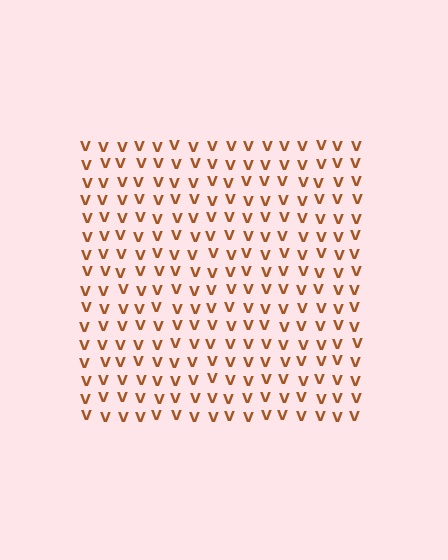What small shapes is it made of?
It is made of small letter V's.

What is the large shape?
The large shape is a square.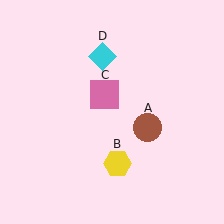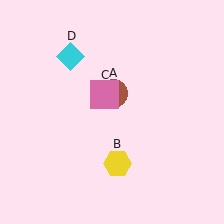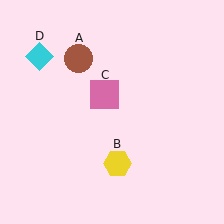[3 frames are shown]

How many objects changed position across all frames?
2 objects changed position: brown circle (object A), cyan diamond (object D).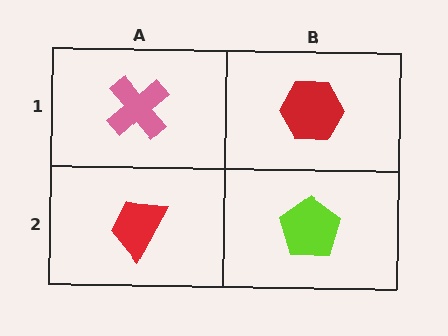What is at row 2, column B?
A lime pentagon.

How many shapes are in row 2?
2 shapes.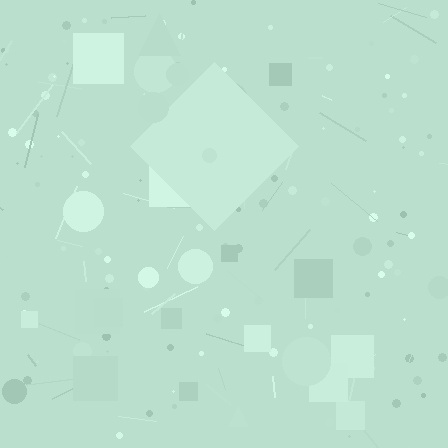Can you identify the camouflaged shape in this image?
The camouflaged shape is a diamond.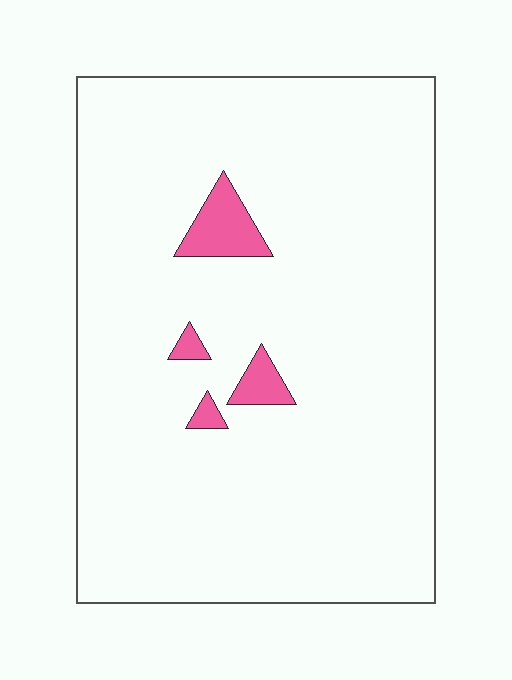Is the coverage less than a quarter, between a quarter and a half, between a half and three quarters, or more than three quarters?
Less than a quarter.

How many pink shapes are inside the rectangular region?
4.